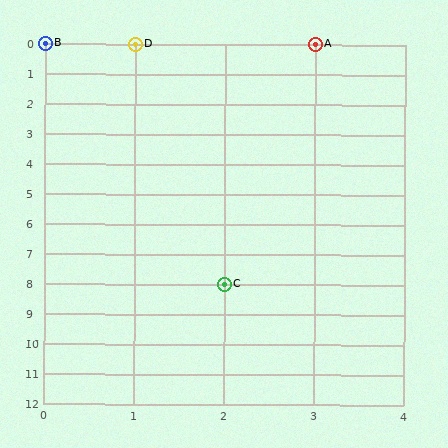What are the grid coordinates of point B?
Point B is at grid coordinates (0, 0).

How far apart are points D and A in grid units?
Points D and A are 2 columns apart.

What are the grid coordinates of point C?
Point C is at grid coordinates (2, 8).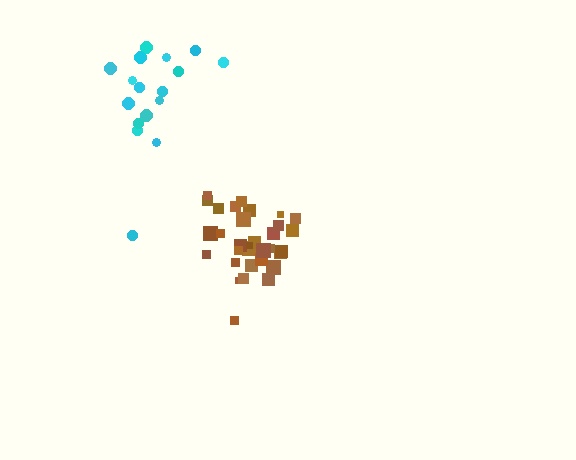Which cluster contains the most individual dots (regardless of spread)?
Brown (33).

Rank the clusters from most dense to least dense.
brown, cyan.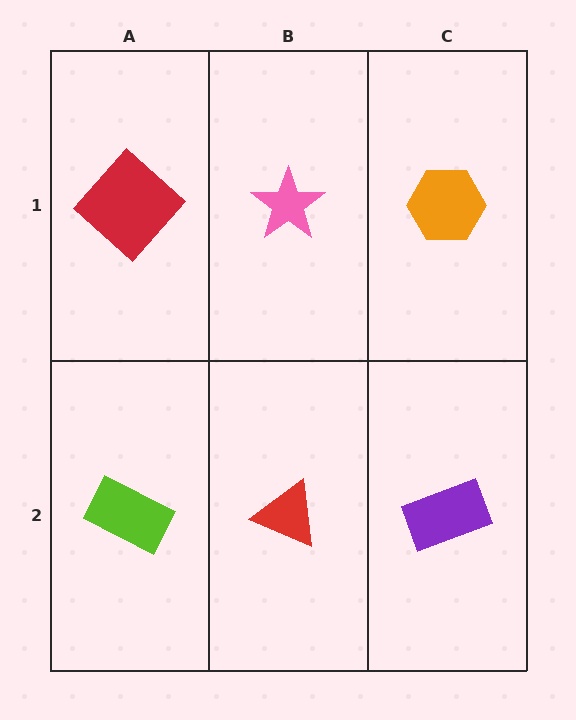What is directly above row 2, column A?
A red diamond.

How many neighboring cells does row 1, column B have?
3.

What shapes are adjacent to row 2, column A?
A red diamond (row 1, column A), a red triangle (row 2, column B).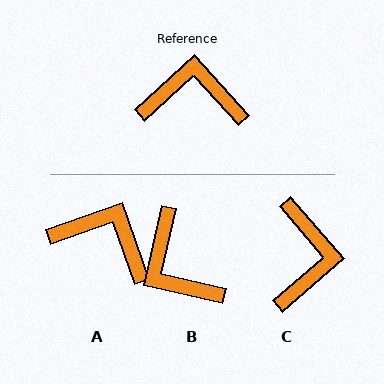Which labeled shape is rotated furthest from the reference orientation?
B, about 125 degrees away.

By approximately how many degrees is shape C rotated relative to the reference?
Approximately 92 degrees clockwise.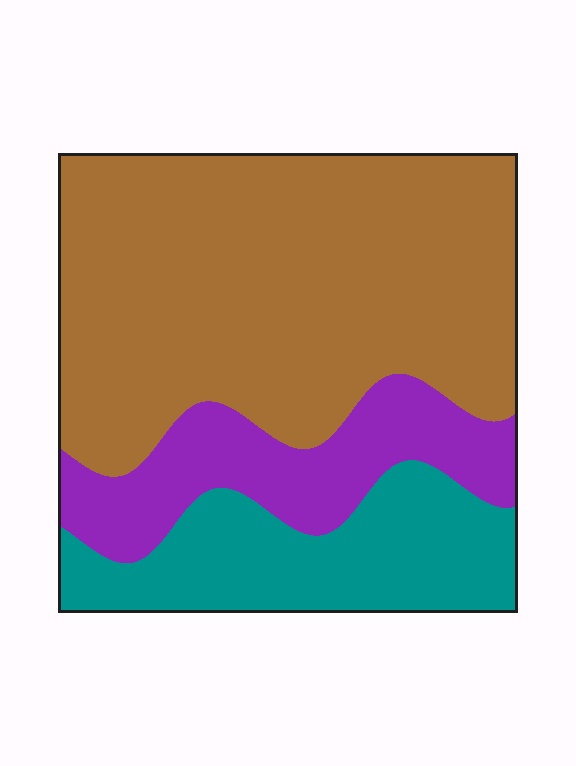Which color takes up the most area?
Brown, at roughly 60%.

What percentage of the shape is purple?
Purple covers around 20% of the shape.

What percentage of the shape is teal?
Teal covers 22% of the shape.